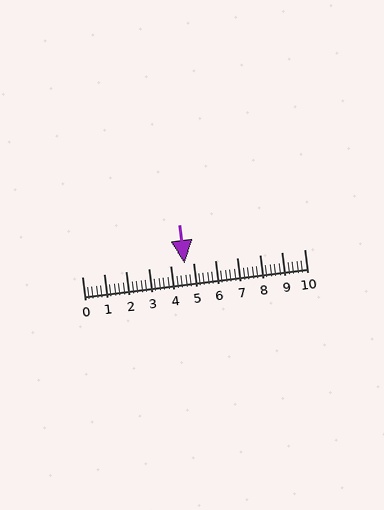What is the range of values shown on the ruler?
The ruler shows values from 0 to 10.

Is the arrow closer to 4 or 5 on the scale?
The arrow is closer to 5.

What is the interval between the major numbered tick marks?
The major tick marks are spaced 1 units apart.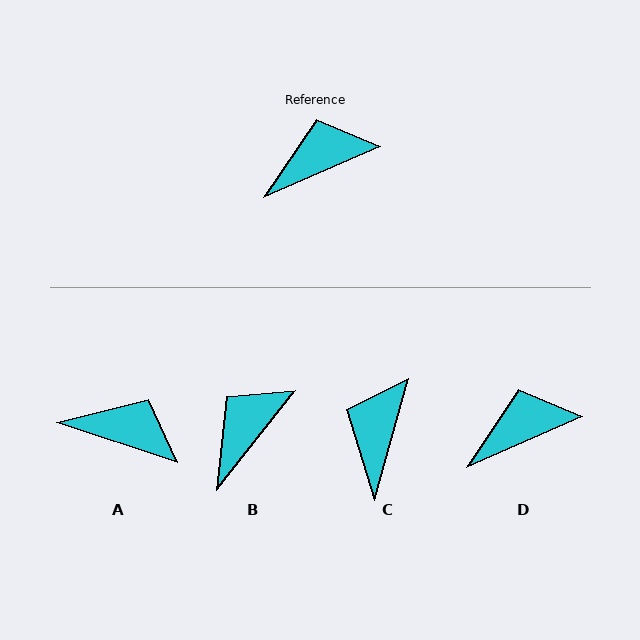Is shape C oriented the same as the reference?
No, it is off by about 50 degrees.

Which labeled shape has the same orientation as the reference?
D.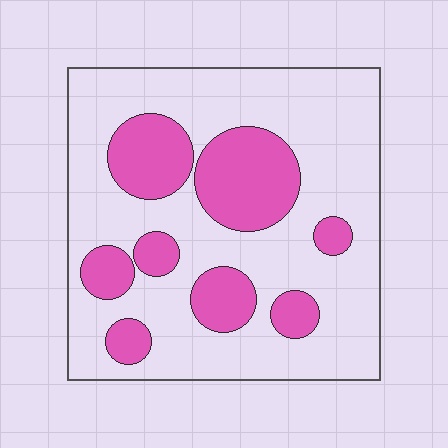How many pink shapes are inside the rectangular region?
8.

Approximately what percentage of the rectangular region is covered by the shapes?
Approximately 30%.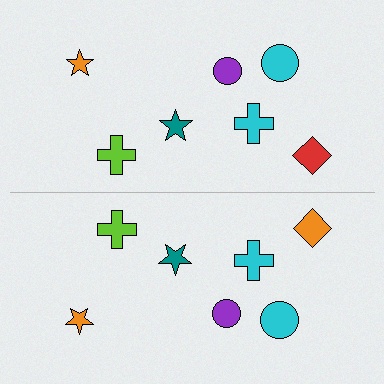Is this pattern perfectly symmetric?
No, the pattern is not perfectly symmetric. The orange diamond on the bottom side breaks the symmetry — its mirror counterpart is red.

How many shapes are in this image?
There are 14 shapes in this image.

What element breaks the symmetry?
The orange diamond on the bottom side breaks the symmetry — its mirror counterpart is red.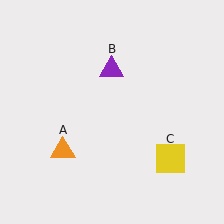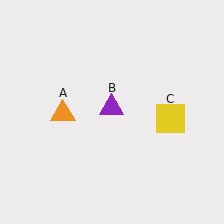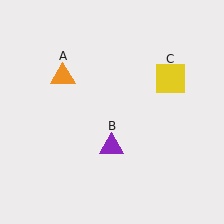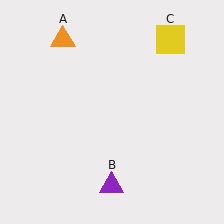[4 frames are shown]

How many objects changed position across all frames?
3 objects changed position: orange triangle (object A), purple triangle (object B), yellow square (object C).